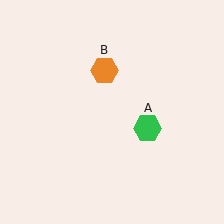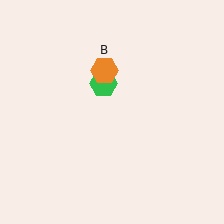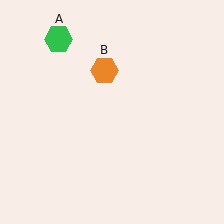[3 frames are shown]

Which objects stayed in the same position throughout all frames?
Orange hexagon (object B) remained stationary.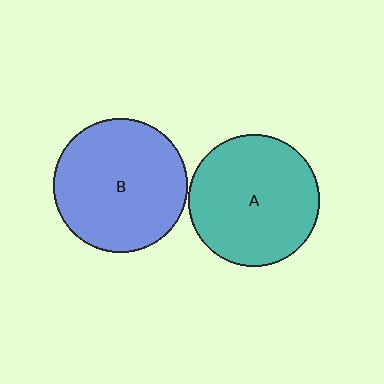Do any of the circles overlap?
No, none of the circles overlap.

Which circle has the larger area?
Circle B (blue).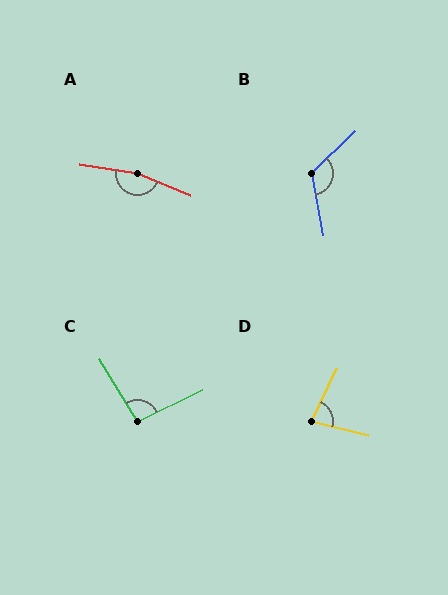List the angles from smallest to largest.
D (77°), C (96°), B (123°), A (167°).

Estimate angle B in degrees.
Approximately 123 degrees.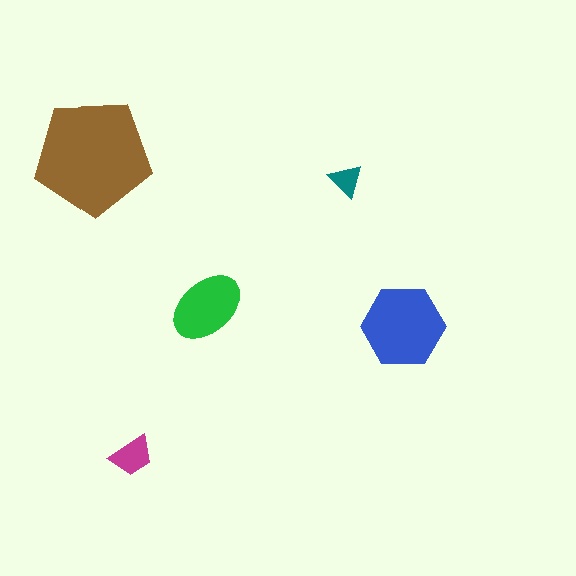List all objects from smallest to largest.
The teal triangle, the magenta trapezoid, the green ellipse, the blue hexagon, the brown pentagon.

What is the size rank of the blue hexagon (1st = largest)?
2nd.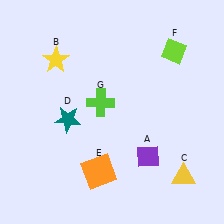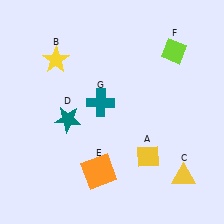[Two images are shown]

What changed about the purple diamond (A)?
In Image 1, A is purple. In Image 2, it changed to yellow.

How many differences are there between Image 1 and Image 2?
There are 2 differences between the two images.